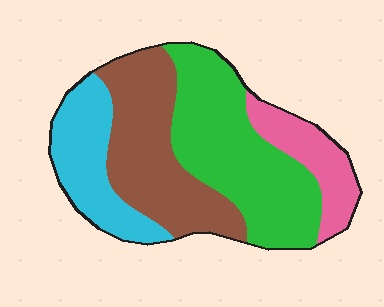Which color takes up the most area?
Green, at roughly 35%.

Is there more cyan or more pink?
Cyan.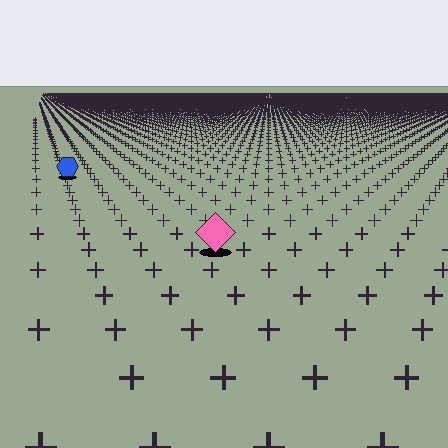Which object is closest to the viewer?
The pink diamond is closest. The texture marks near it are larger and more spread out.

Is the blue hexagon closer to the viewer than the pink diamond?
No. The pink diamond is closer — you can tell from the texture gradient: the ground texture is coarser near it.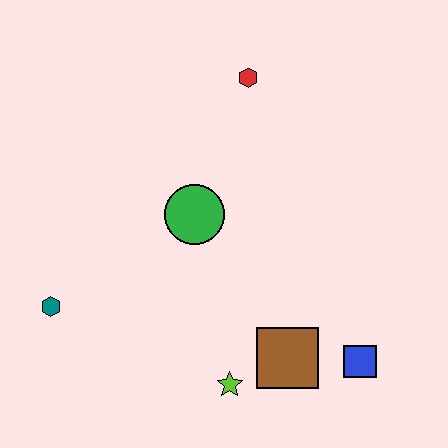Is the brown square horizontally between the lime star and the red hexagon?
No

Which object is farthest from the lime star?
The red hexagon is farthest from the lime star.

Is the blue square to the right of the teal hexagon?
Yes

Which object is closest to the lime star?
The brown square is closest to the lime star.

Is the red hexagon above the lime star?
Yes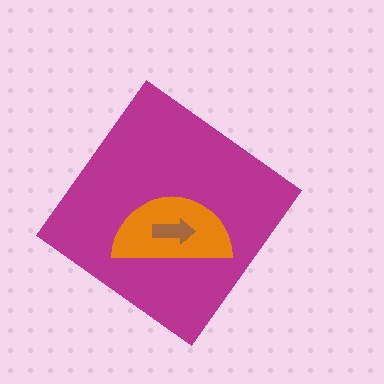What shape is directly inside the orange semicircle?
The brown arrow.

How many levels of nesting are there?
3.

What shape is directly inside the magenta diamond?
The orange semicircle.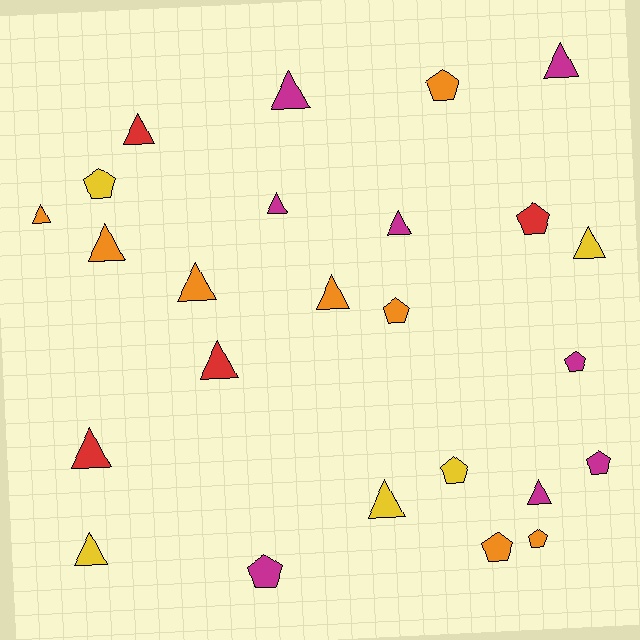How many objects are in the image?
There are 25 objects.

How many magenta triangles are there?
There are 5 magenta triangles.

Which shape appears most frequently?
Triangle, with 15 objects.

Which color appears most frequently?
Magenta, with 8 objects.